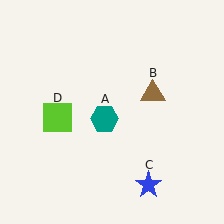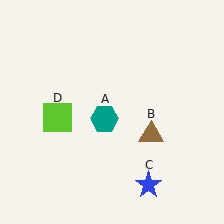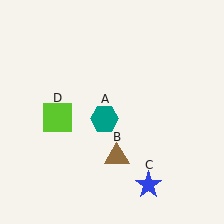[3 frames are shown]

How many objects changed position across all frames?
1 object changed position: brown triangle (object B).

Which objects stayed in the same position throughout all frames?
Teal hexagon (object A) and blue star (object C) and lime square (object D) remained stationary.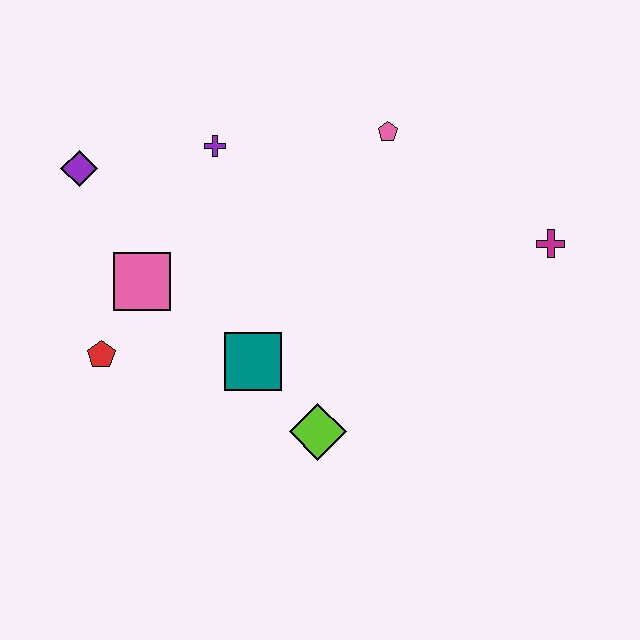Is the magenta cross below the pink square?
No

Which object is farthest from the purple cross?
The magenta cross is farthest from the purple cross.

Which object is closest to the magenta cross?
The pink pentagon is closest to the magenta cross.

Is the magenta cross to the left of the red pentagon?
No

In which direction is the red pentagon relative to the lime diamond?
The red pentagon is to the left of the lime diamond.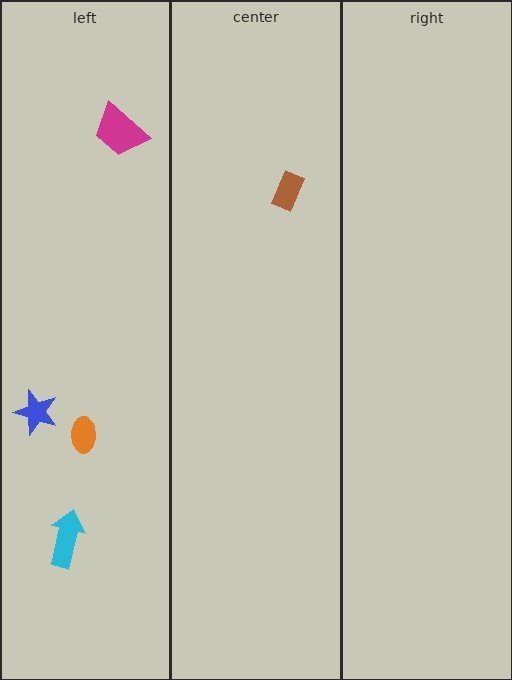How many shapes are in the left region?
4.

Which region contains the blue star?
The left region.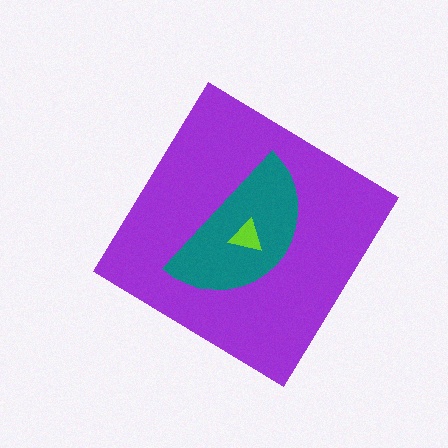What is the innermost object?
The lime triangle.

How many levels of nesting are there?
3.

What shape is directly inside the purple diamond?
The teal semicircle.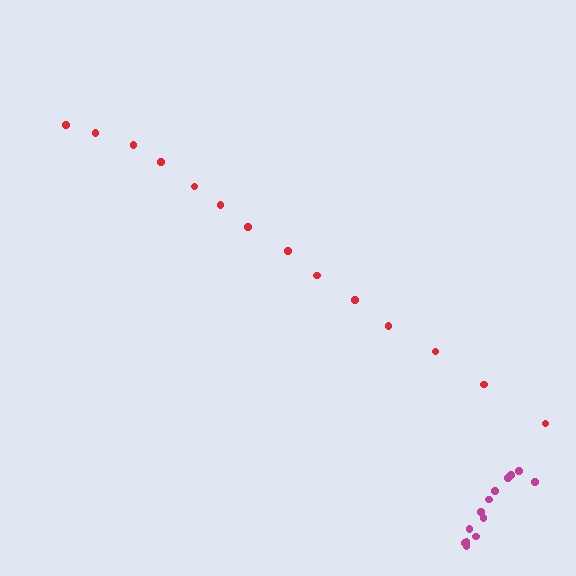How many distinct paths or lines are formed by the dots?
There are 2 distinct paths.